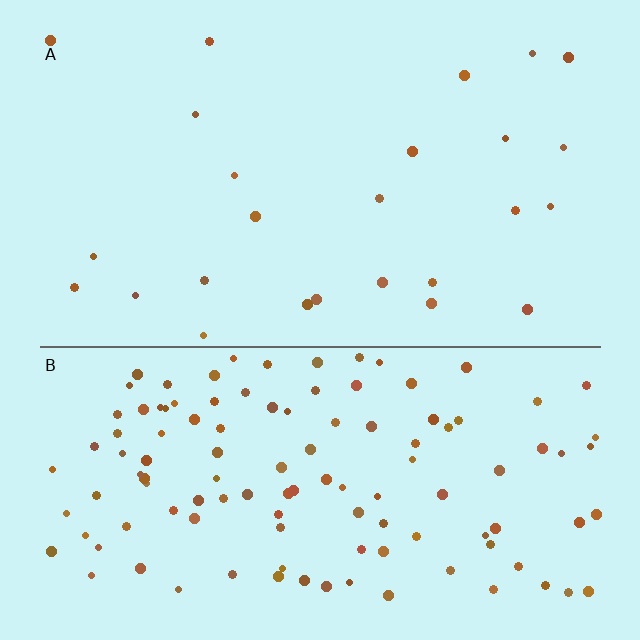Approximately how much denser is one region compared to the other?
Approximately 4.6× — region B over region A.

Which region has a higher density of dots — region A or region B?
B (the bottom).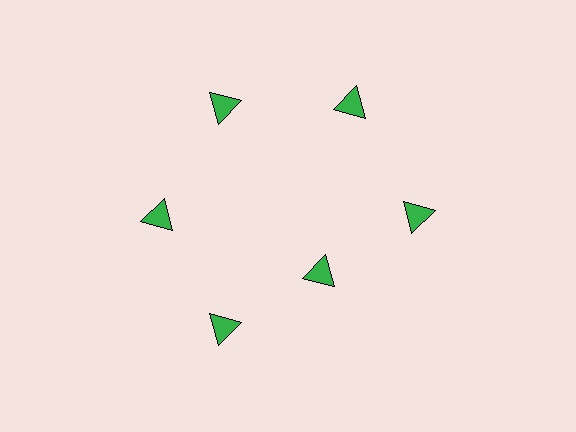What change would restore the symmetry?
The symmetry would be restored by moving it outward, back onto the ring so that all 6 triangles sit at equal angles and equal distance from the center.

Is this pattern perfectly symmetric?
No. The 6 green triangles are arranged in a ring, but one element near the 5 o'clock position is pulled inward toward the center, breaking the 6-fold rotational symmetry.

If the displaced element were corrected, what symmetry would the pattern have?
It would have 6-fold rotational symmetry — the pattern would map onto itself every 60 degrees.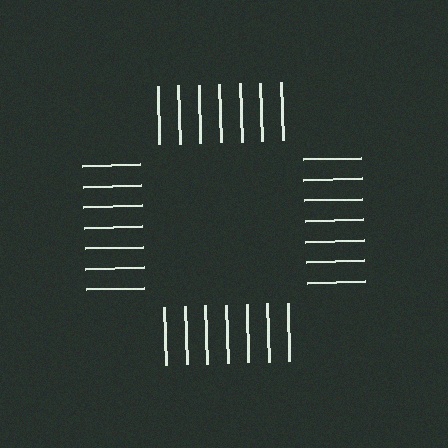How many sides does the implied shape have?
4 sides — the line-ends trace a square.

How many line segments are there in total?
28 — 7 along each of the 4 edges.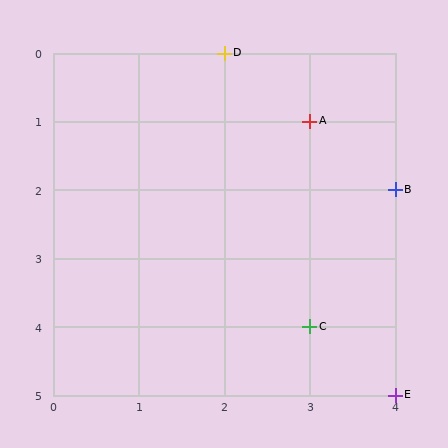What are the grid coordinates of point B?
Point B is at grid coordinates (4, 2).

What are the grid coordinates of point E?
Point E is at grid coordinates (4, 5).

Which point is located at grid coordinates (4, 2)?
Point B is at (4, 2).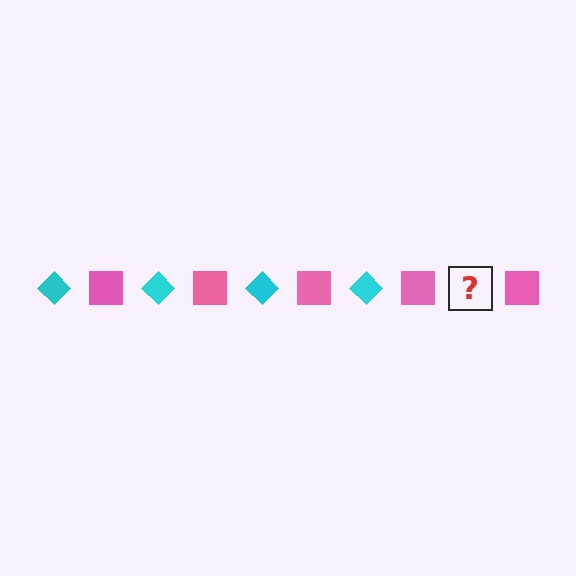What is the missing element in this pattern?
The missing element is a cyan diamond.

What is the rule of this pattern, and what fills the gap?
The rule is that the pattern alternates between cyan diamond and pink square. The gap should be filled with a cyan diamond.